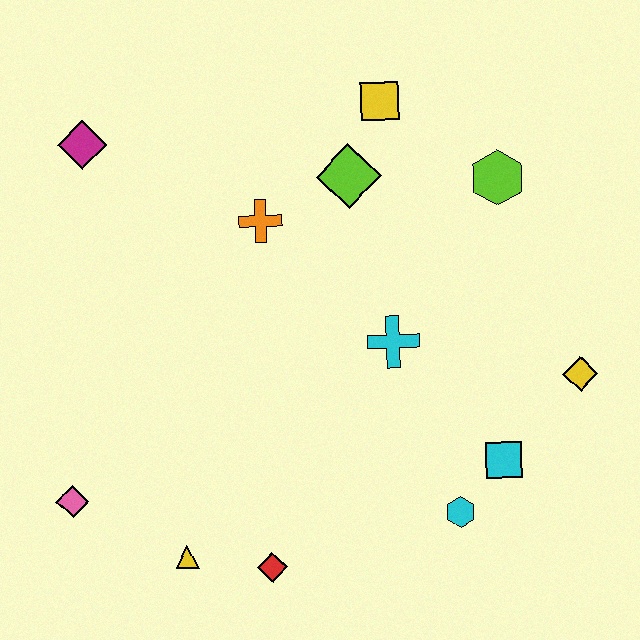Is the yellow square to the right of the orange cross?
Yes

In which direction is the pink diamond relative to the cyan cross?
The pink diamond is to the left of the cyan cross.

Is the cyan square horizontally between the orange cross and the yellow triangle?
No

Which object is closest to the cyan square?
The cyan hexagon is closest to the cyan square.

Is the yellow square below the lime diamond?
No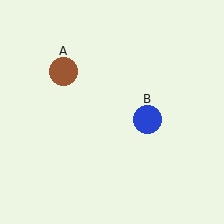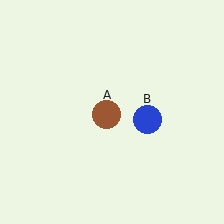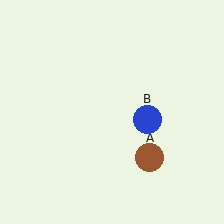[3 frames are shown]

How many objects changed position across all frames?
1 object changed position: brown circle (object A).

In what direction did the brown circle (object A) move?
The brown circle (object A) moved down and to the right.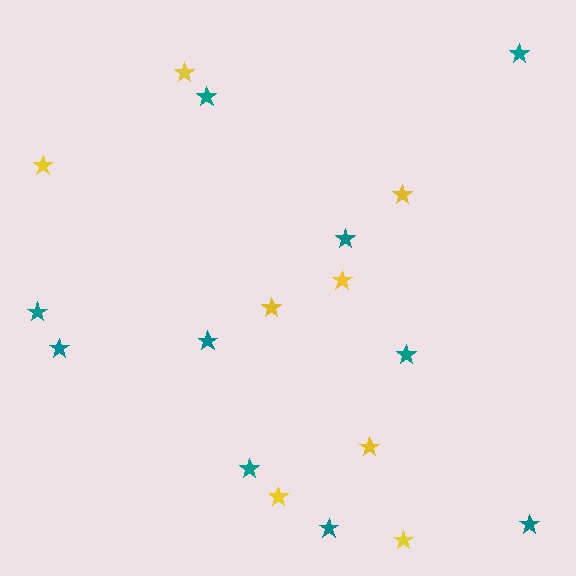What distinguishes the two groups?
There are 2 groups: one group of yellow stars (8) and one group of teal stars (10).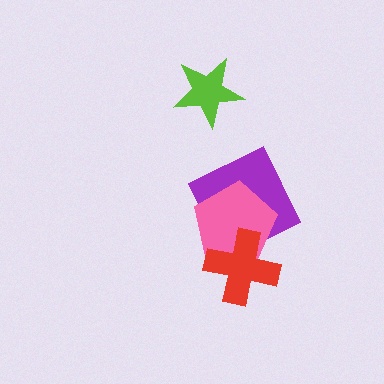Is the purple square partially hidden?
Yes, it is partially covered by another shape.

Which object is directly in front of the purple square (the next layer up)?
The pink pentagon is directly in front of the purple square.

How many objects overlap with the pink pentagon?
2 objects overlap with the pink pentagon.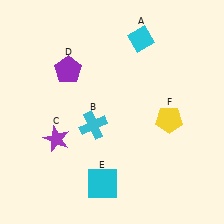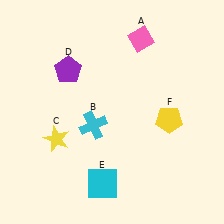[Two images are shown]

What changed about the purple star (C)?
In Image 1, C is purple. In Image 2, it changed to yellow.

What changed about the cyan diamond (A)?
In Image 1, A is cyan. In Image 2, it changed to pink.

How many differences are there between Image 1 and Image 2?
There are 2 differences between the two images.